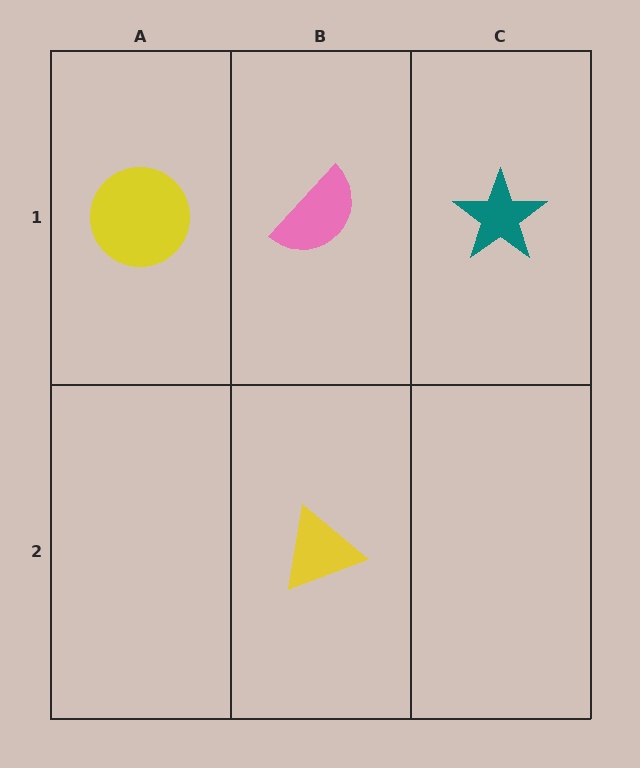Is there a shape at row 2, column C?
No, that cell is empty.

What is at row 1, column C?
A teal star.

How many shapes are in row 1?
3 shapes.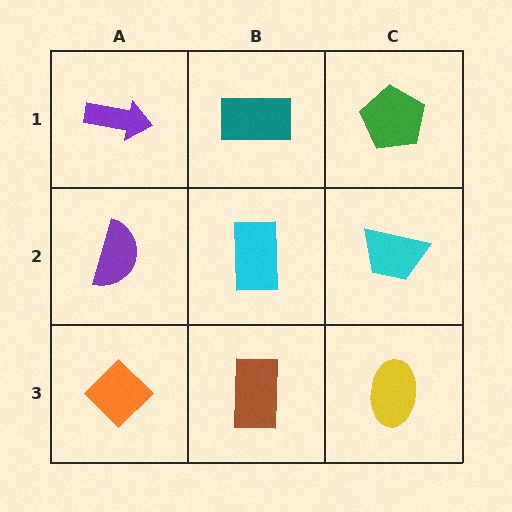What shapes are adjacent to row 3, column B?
A cyan rectangle (row 2, column B), an orange diamond (row 3, column A), a yellow ellipse (row 3, column C).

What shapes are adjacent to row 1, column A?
A purple semicircle (row 2, column A), a teal rectangle (row 1, column B).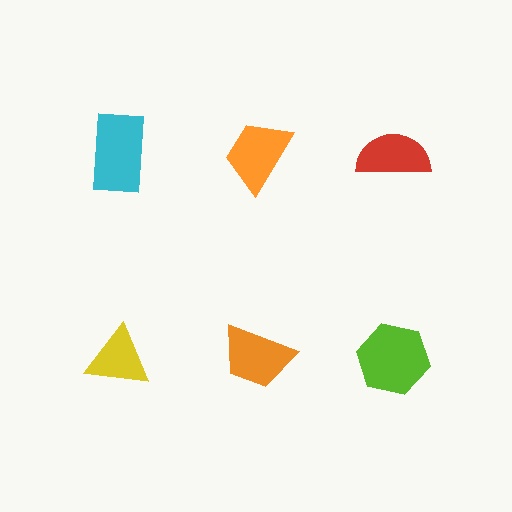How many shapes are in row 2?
3 shapes.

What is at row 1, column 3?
A red semicircle.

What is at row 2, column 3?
A lime hexagon.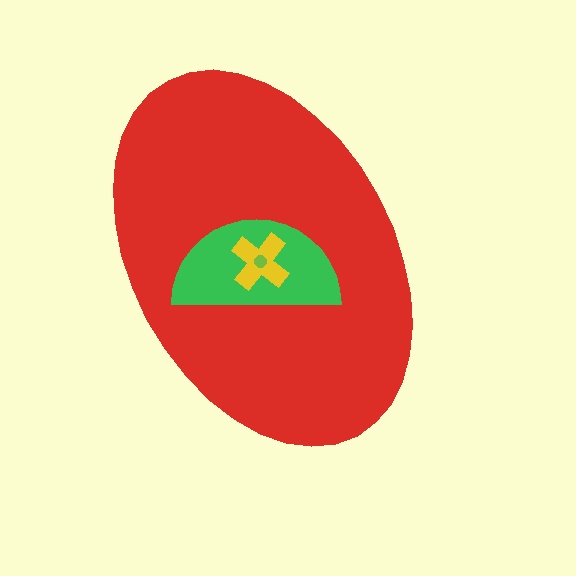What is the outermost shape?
The red ellipse.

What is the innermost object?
The lime circle.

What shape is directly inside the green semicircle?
The yellow cross.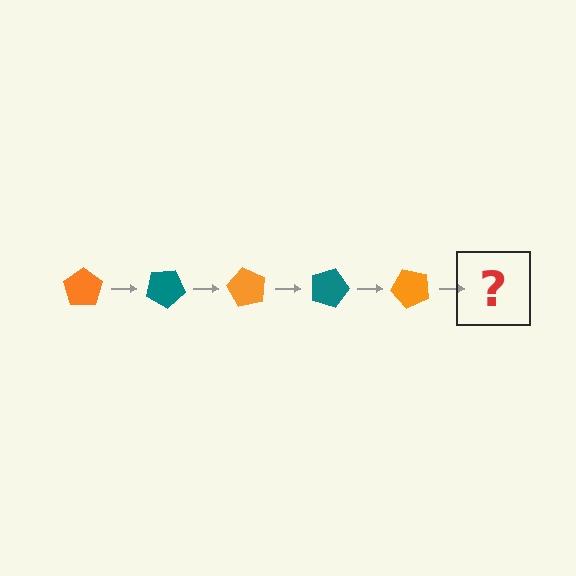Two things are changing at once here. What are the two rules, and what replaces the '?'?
The two rules are that it rotates 30 degrees each step and the color cycles through orange and teal. The '?' should be a teal pentagon, rotated 150 degrees from the start.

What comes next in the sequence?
The next element should be a teal pentagon, rotated 150 degrees from the start.